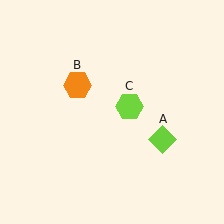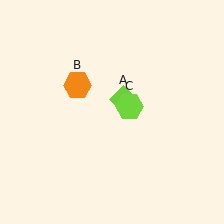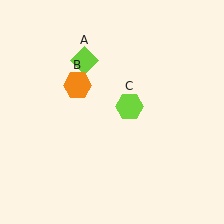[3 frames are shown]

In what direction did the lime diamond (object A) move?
The lime diamond (object A) moved up and to the left.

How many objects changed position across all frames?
1 object changed position: lime diamond (object A).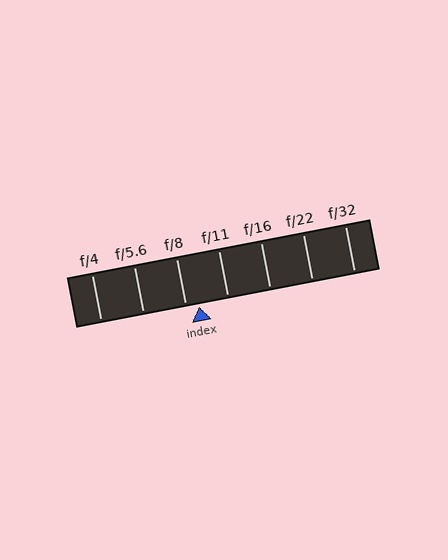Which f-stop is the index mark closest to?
The index mark is closest to f/8.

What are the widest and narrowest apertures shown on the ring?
The widest aperture shown is f/4 and the narrowest is f/32.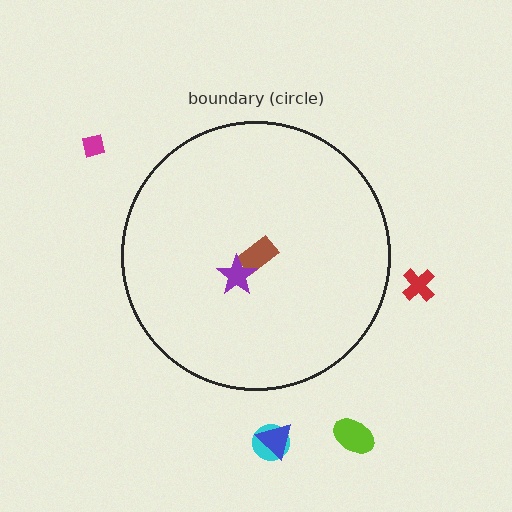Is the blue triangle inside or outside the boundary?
Outside.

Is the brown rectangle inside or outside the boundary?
Inside.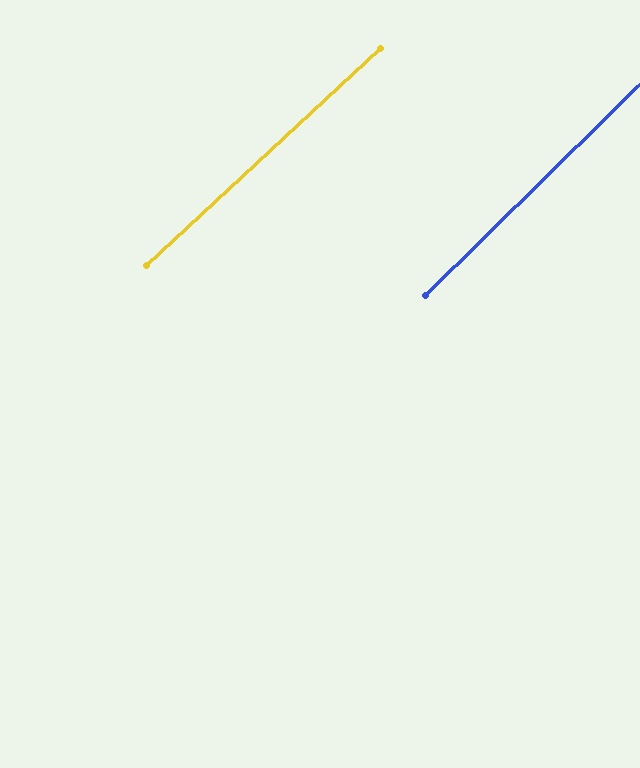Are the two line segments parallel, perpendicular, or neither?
Parallel — their directions differ by only 1.6°.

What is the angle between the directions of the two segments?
Approximately 2 degrees.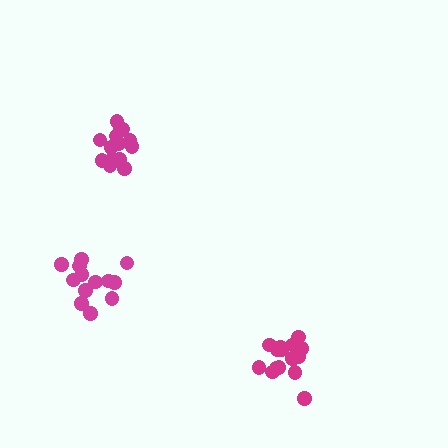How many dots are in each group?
Group 1: 13 dots, Group 2: 15 dots, Group 3: 15 dots (43 total).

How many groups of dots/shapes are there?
There are 3 groups.